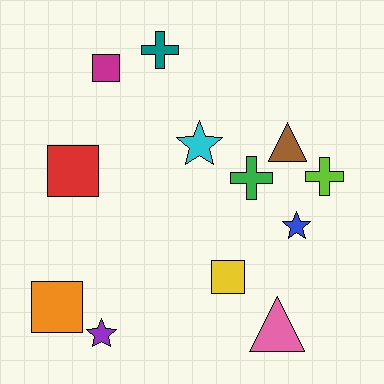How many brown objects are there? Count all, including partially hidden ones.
There is 1 brown object.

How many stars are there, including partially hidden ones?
There are 3 stars.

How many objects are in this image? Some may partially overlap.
There are 12 objects.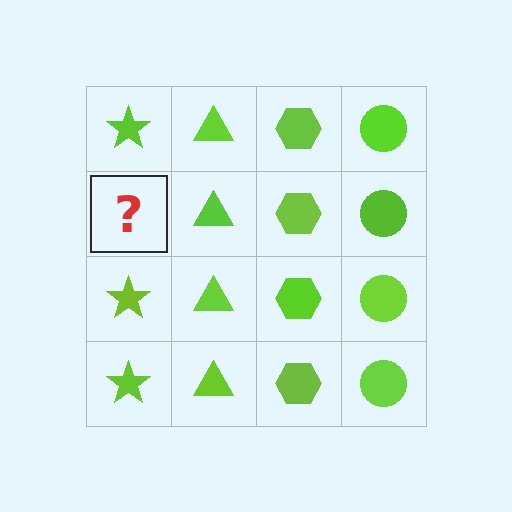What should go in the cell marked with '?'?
The missing cell should contain a lime star.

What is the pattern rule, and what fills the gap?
The rule is that each column has a consistent shape. The gap should be filled with a lime star.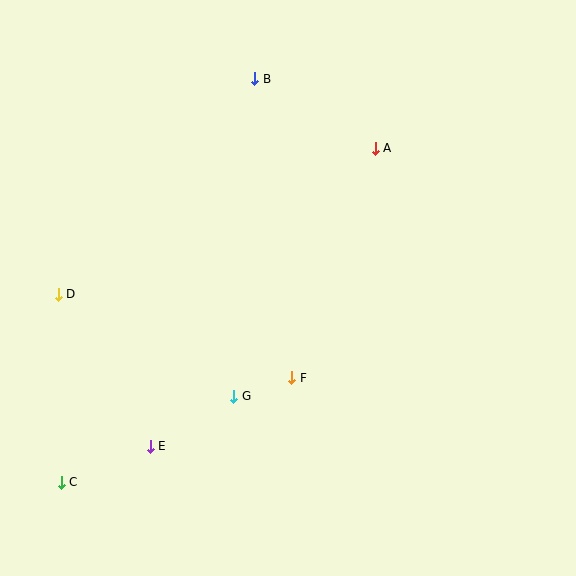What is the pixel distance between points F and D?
The distance between F and D is 248 pixels.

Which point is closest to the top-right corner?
Point A is closest to the top-right corner.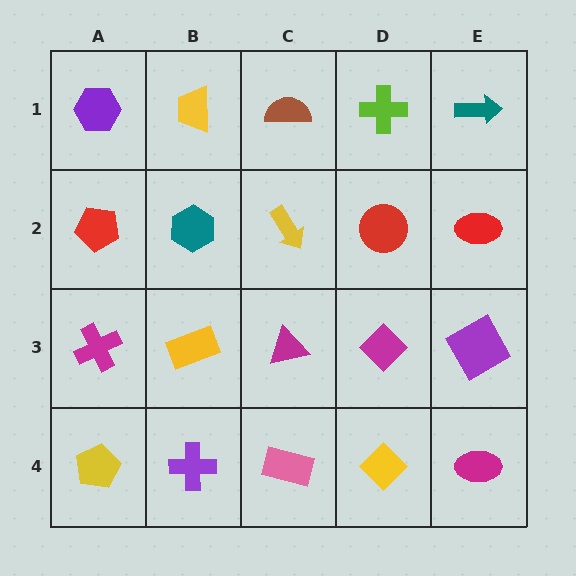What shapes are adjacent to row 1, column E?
A red ellipse (row 2, column E), a lime cross (row 1, column D).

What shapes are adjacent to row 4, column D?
A magenta diamond (row 3, column D), a pink rectangle (row 4, column C), a magenta ellipse (row 4, column E).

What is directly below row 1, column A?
A red pentagon.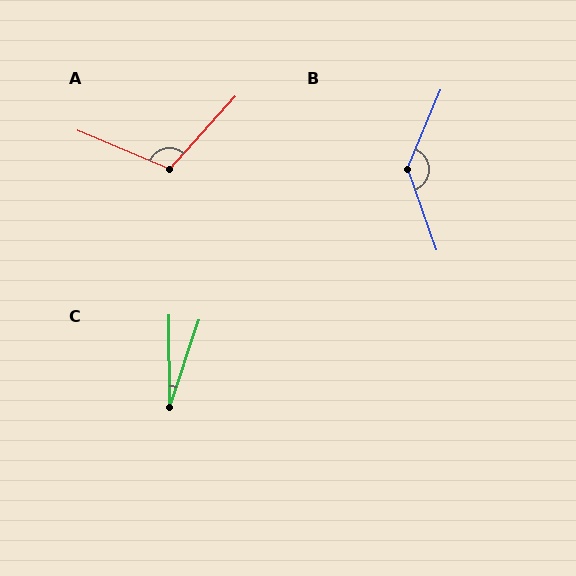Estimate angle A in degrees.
Approximately 109 degrees.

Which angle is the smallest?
C, at approximately 19 degrees.